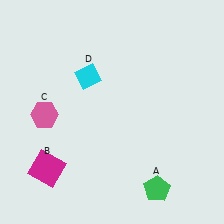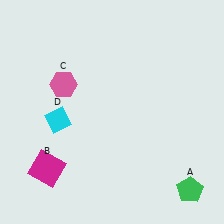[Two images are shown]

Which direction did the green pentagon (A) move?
The green pentagon (A) moved right.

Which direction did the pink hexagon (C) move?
The pink hexagon (C) moved up.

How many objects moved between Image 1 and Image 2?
3 objects moved between the two images.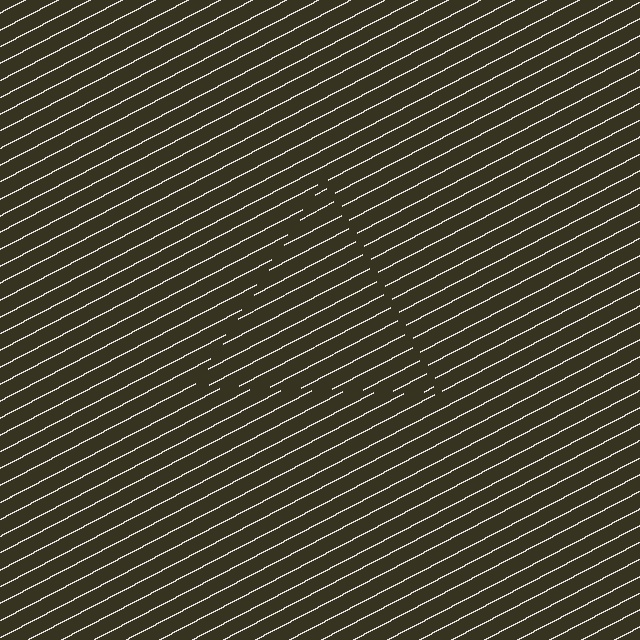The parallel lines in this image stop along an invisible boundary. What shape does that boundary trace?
An illusory triangle. The interior of the shape contains the same grating, shifted by half a period — the contour is defined by the phase discontinuity where line-ends from the inner and outer gratings abut.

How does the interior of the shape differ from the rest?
The interior of the shape contains the same grating, shifted by half a period — the contour is defined by the phase discontinuity where line-ends from the inner and outer gratings abut.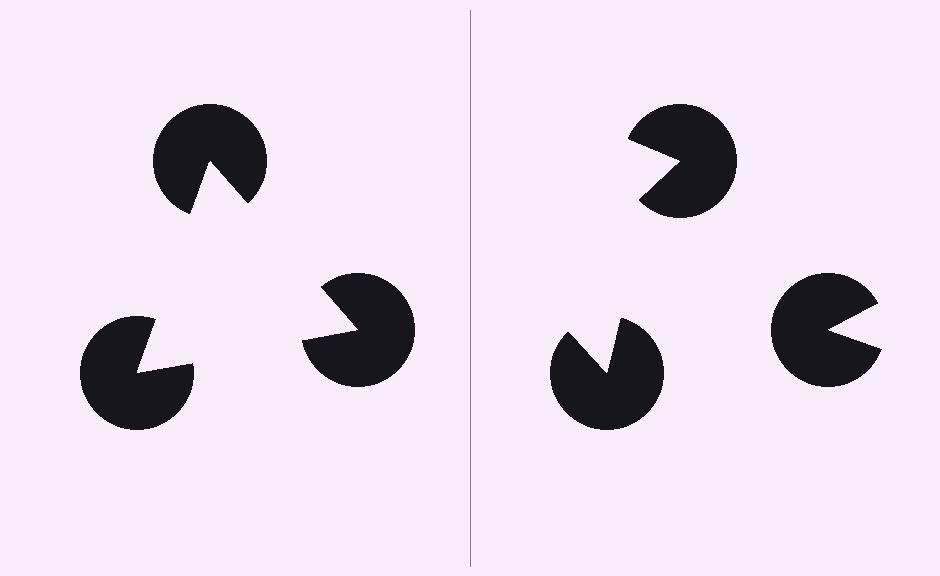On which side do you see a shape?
An illusory triangle appears on the left side. On the right side the wedge cuts are rotated, so no coherent shape forms.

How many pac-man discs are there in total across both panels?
6 — 3 on each side.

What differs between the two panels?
The pac-man discs are positioned identically on both sides; only the wedge orientations differ. On the left they align to a triangle; on the right they are misaligned.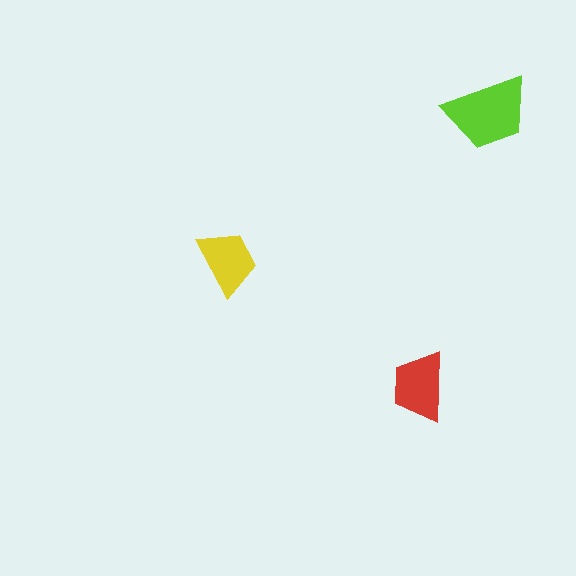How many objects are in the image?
There are 3 objects in the image.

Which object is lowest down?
The red trapezoid is bottommost.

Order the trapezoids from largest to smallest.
the lime one, the red one, the yellow one.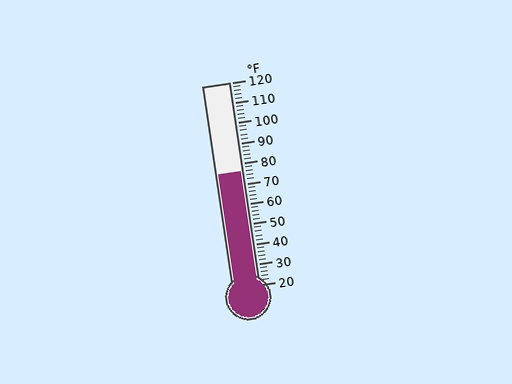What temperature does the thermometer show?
The thermometer shows approximately 76°F.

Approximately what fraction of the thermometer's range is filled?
The thermometer is filled to approximately 55% of its range.